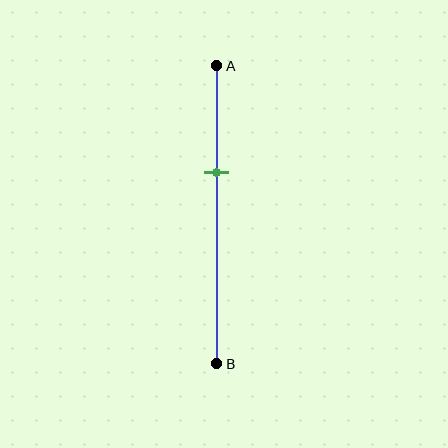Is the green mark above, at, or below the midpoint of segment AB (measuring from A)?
The green mark is above the midpoint of segment AB.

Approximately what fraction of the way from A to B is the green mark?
The green mark is approximately 35% of the way from A to B.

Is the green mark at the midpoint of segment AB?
No, the mark is at about 35% from A, not at the 50% midpoint.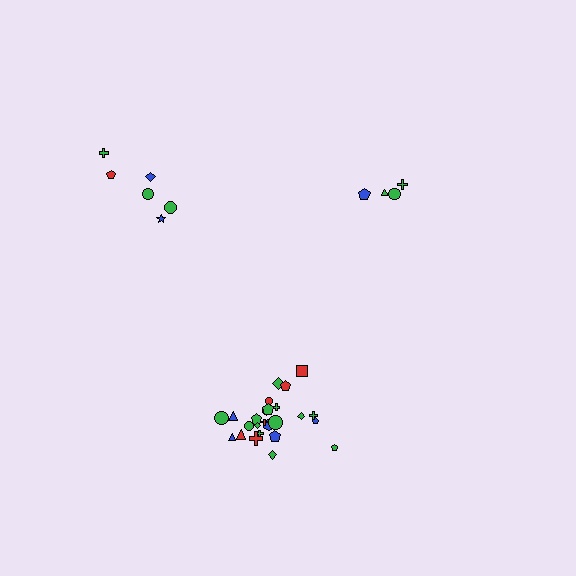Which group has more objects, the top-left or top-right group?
The top-left group.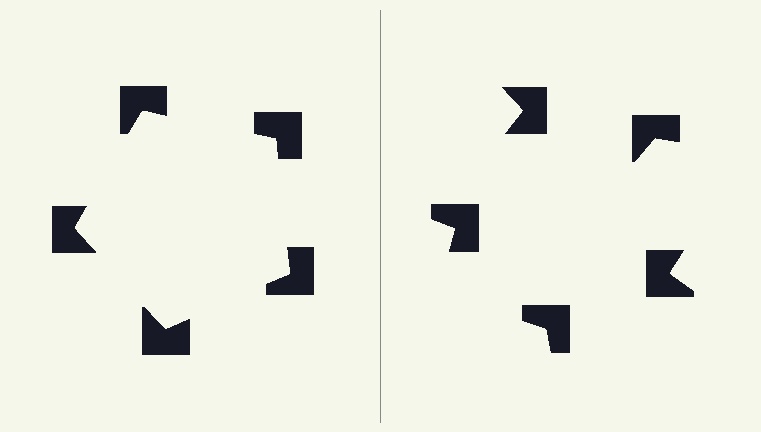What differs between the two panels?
The notched squares are positioned identically on both sides; only the wedge orientations differ. On the left they align to a pentagon; on the right they are misaligned.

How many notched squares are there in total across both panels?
10 — 5 on each side.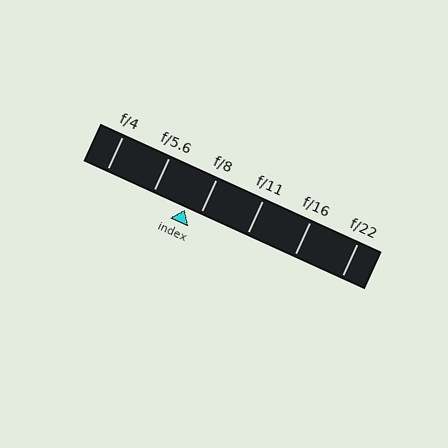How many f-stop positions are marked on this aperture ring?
There are 6 f-stop positions marked.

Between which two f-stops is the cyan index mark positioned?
The index mark is between f/5.6 and f/8.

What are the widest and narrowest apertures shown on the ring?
The widest aperture shown is f/4 and the narrowest is f/22.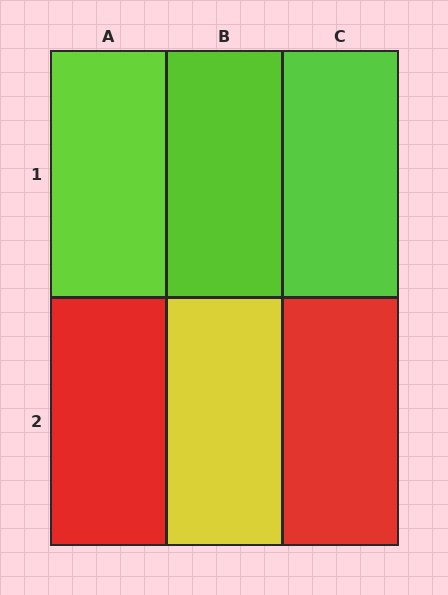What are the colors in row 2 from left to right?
Red, yellow, red.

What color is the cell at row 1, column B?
Lime.